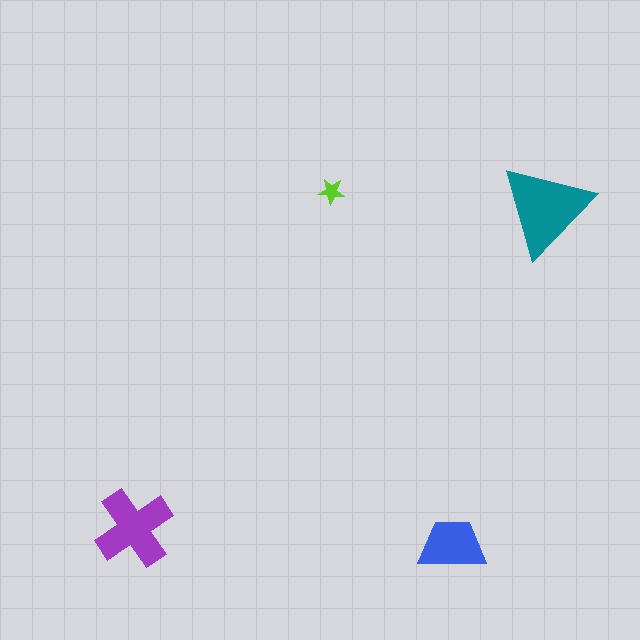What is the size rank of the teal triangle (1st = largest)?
1st.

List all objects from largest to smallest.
The teal triangle, the purple cross, the blue trapezoid, the lime star.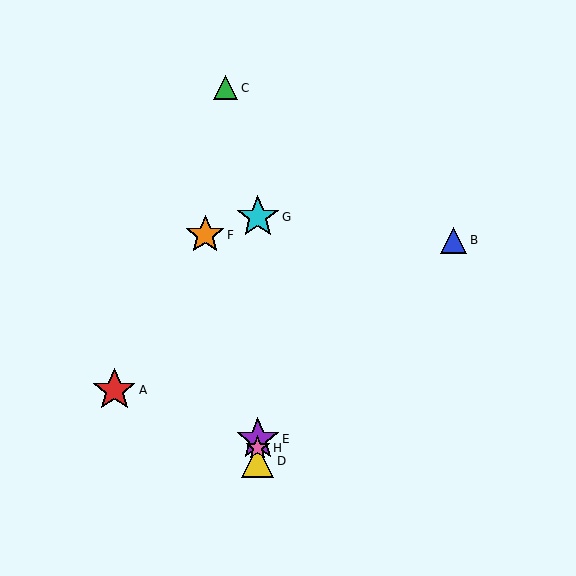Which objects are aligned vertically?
Objects D, E, G, H are aligned vertically.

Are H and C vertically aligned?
No, H is at x≈258 and C is at x≈226.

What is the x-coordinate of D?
Object D is at x≈258.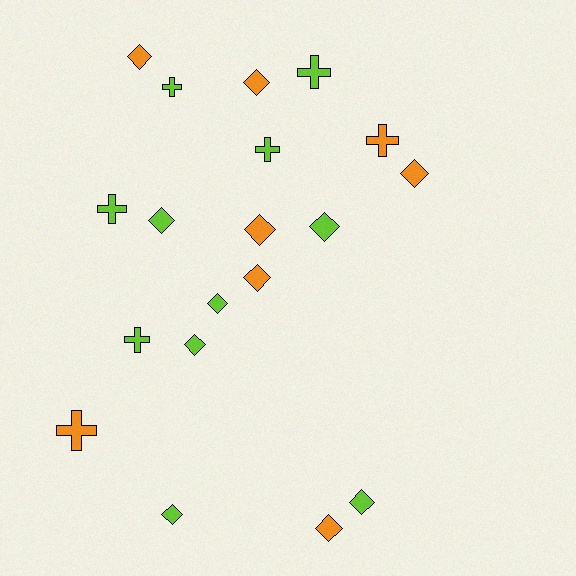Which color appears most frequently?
Lime, with 11 objects.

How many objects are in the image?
There are 19 objects.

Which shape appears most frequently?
Diamond, with 12 objects.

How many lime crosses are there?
There are 5 lime crosses.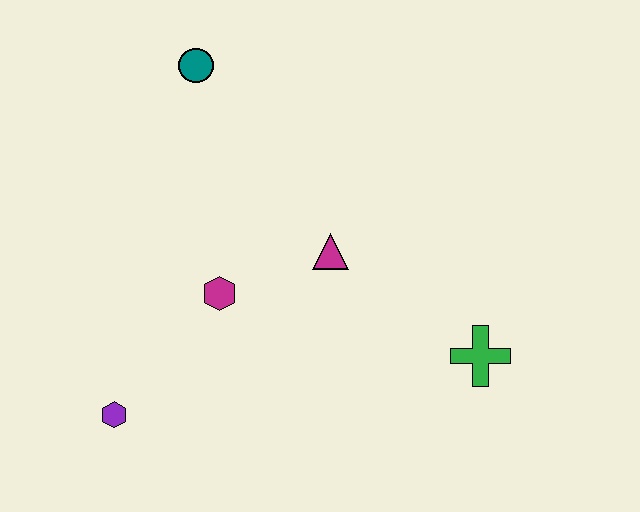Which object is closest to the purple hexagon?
The magenta hexagon is closest to the purple hexagon.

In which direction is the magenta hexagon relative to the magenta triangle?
The magenta hexagon is to the left of the magenta triangle.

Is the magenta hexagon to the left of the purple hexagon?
No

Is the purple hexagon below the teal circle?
Yes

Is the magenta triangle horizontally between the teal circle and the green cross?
Yes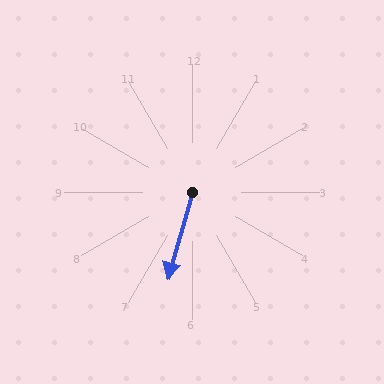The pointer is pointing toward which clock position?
Roughly 7 o'clock.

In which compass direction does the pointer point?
South.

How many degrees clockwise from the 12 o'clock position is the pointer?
Approximately 196 degrees.